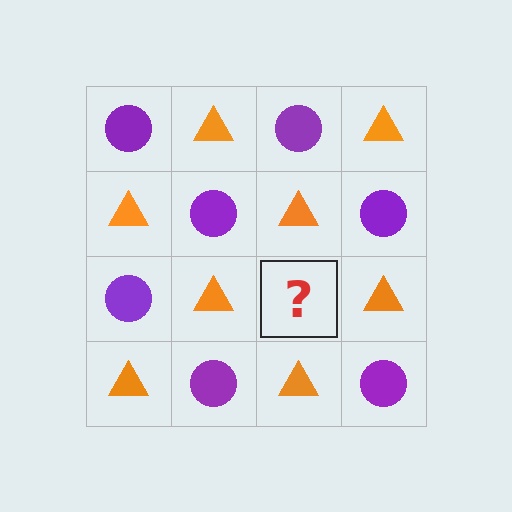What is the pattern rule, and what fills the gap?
The rule is that it alternates purple circle and orange triangle in a checkerboard pattern. The gap should be filled with a purple circle.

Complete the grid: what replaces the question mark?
The question mark should be replaced with a purple circle.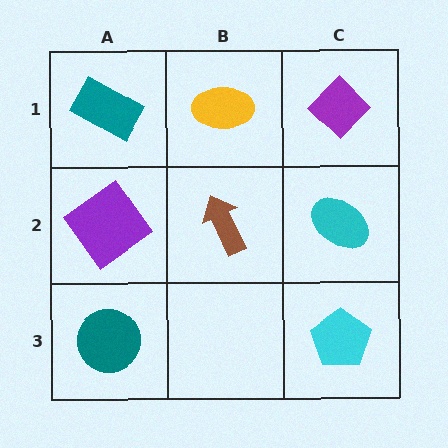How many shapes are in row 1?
3 shapes.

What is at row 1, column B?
A yellow ellipse.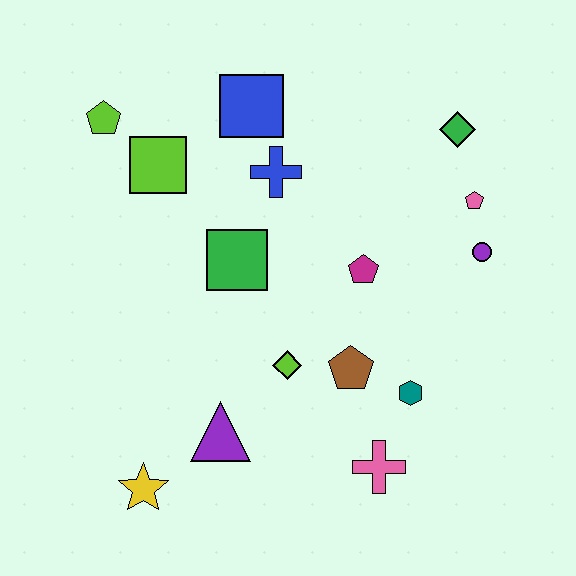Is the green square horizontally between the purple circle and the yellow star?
Yes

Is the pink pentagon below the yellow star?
No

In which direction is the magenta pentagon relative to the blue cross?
The magenta pentagon is below the blue cross.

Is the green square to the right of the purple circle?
No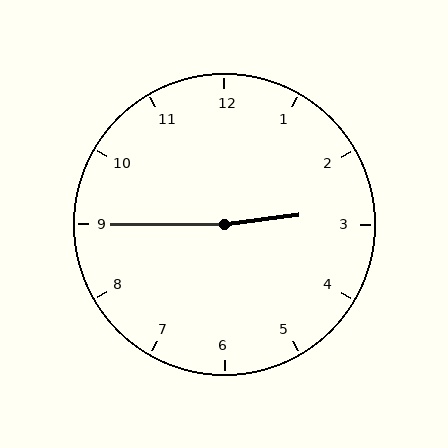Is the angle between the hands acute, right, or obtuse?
It is obtuse.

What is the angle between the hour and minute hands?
Approximately 172 degrees.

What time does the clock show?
2:45.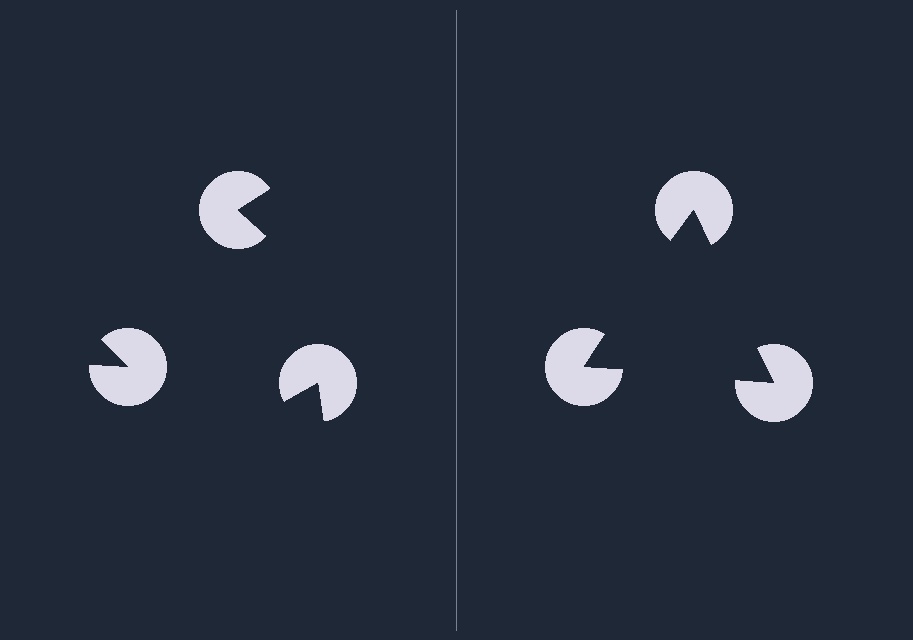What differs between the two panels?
The pac-man discs are positioned identically on both sides; only the wedge orientations differ. On the right they align to a triangle; on the left they are misaligned.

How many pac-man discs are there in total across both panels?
6 — 3 on each side.